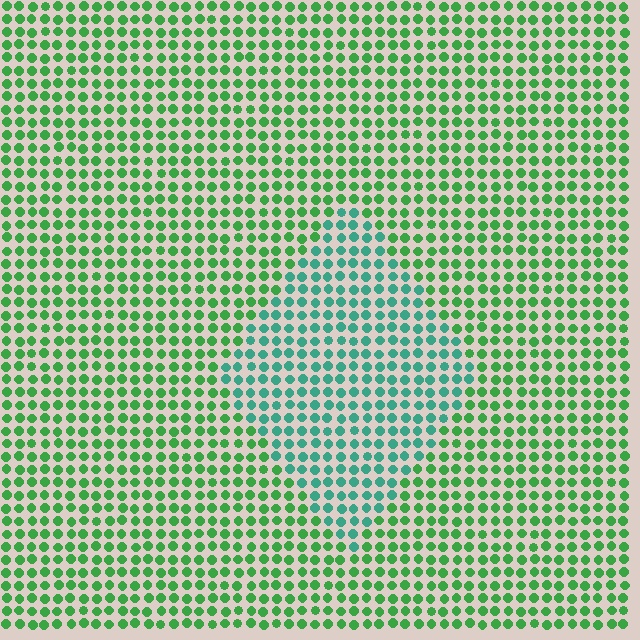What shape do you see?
I see a diamond.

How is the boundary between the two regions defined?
The boundary is defined purely by a slight shift in hue (about 38 degrees). Spacing, size, and orientation are identical on both sides.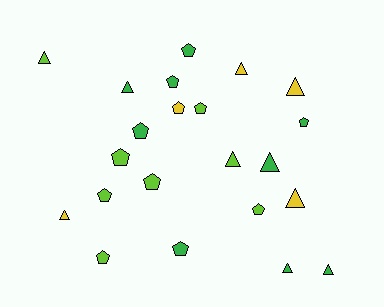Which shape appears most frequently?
Pentagon, with 12 objects.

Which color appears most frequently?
Green, with 9 objects.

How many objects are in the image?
There are 22 objects.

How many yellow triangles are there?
There are 4 yellow triangles.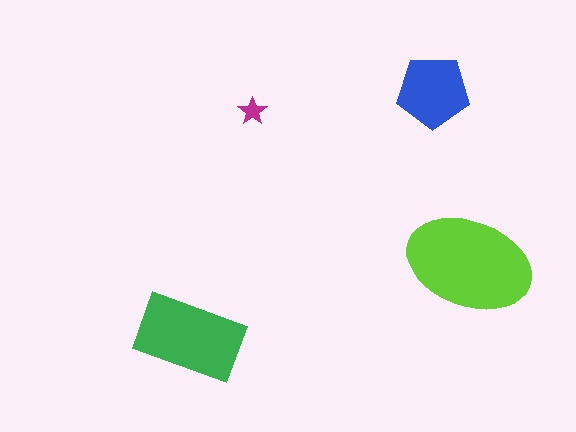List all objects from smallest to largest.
The magenta star, the blue pentagon, the green rectangle, the lime ellipse.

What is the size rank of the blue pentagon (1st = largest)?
3rd.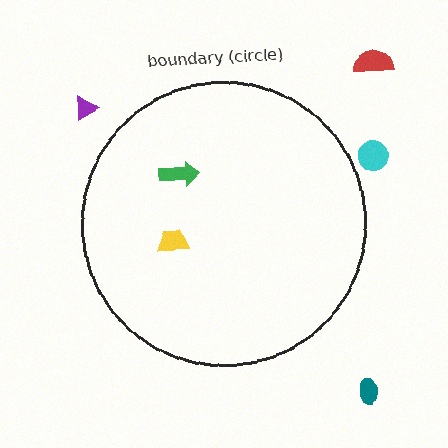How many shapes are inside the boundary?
2 inside, 4 outside.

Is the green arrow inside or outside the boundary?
Inside.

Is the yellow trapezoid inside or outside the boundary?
Inside.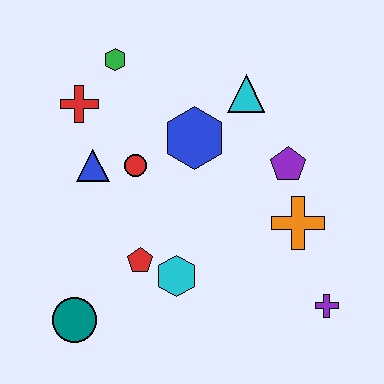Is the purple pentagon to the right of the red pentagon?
Yes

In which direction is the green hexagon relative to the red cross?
The green hexagon is above the red cross.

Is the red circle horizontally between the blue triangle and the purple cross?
Yes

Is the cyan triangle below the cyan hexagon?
No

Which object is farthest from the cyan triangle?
The teal circle is farthest from the cyan triangle.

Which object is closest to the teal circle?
The red pentagon is closest to the teal circle.